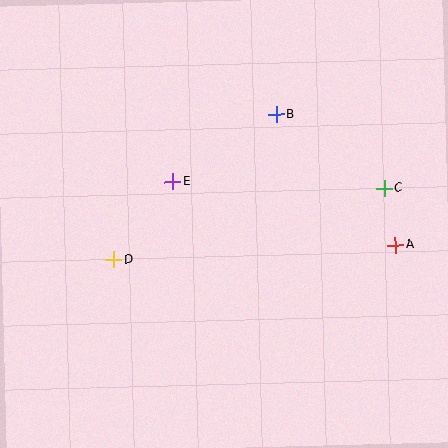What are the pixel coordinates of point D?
Point D is at (114, 260).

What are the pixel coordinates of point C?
Point C is at (384, 188).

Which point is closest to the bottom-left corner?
Point D is closest to the bottom-left corner.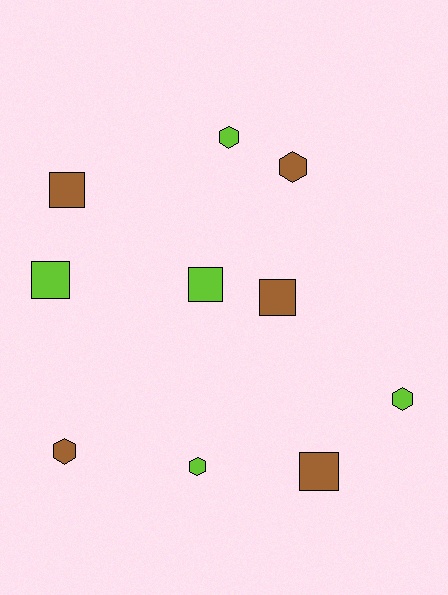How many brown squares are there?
There are 3 brown squares.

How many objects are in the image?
There are 10 objects.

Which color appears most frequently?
Brown, with 5 objects.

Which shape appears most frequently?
Hexagon, with 5 objects.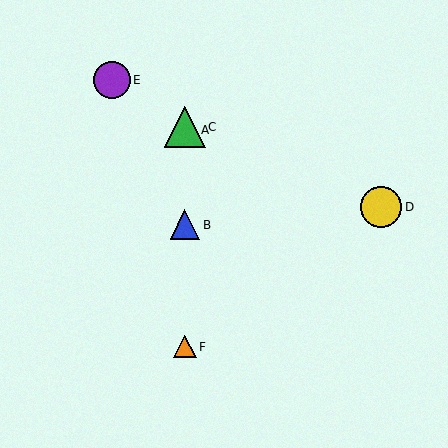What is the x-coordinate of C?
Object C is at x≈185.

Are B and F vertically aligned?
Yes, both are at x≈185.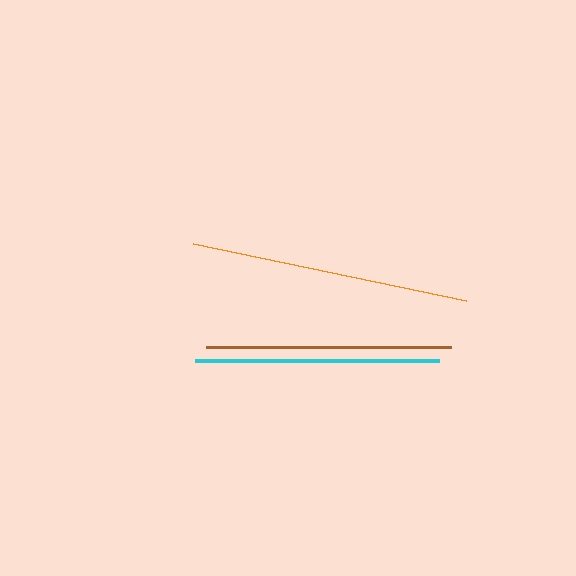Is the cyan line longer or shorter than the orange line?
The orange line is longer than the cyan line.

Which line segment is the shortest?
The cyan line is the shortest at approximately 244 pixels.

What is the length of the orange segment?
The orange segment is approximately 279 pixels long.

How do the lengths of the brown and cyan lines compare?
The brown and cyan lines are approximately the same length.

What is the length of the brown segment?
The brown segment is approximately 245 pixels long.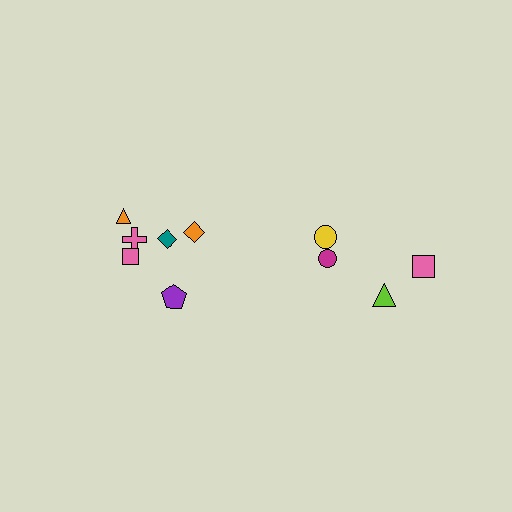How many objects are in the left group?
There are 6 objects.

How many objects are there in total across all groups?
There are 10 objects.